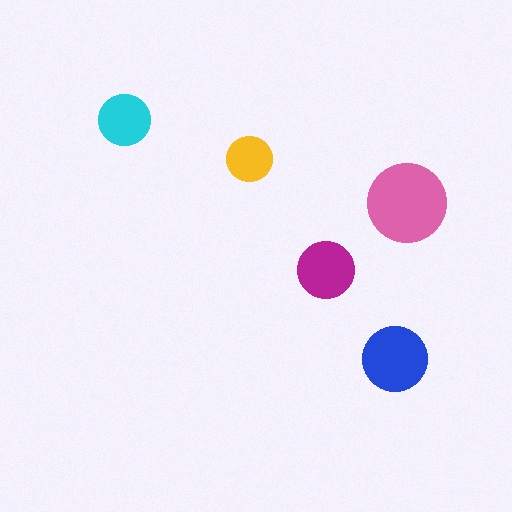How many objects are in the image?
There are 5 objects in the image.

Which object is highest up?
The cyan circle is topmost.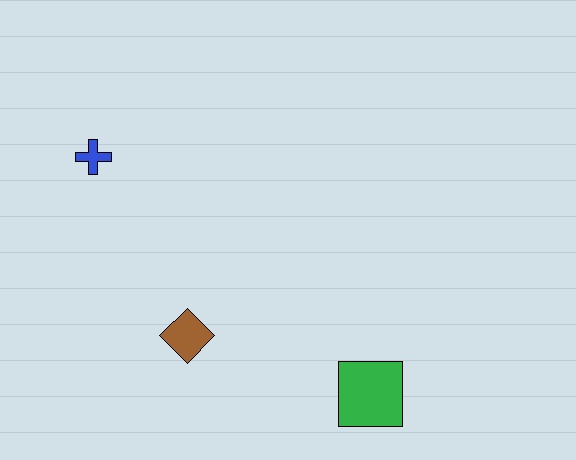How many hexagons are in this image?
There are no hexagons.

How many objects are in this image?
There are 3 objects.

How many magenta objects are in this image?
There are no magenta objects.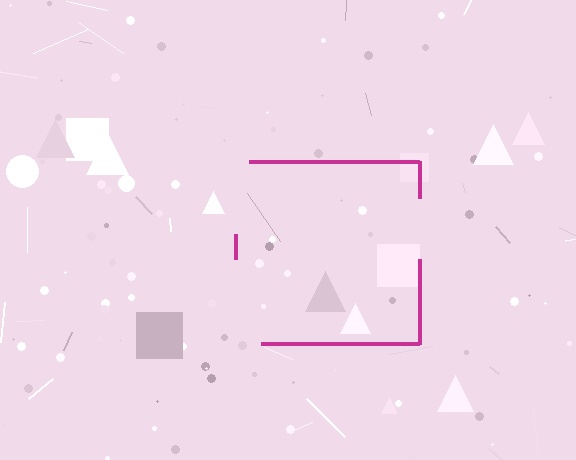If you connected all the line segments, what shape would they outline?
They would outline a square.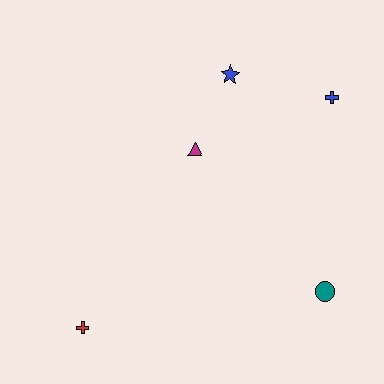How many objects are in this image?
There are 5 objects.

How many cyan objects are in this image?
There are no cyan objects.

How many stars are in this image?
There is 1 star.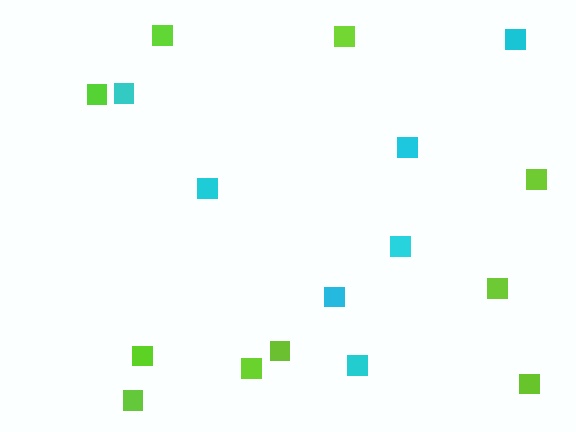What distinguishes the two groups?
There are 2 groups: one group of lime squares (10) and one group of cyan squares (7).